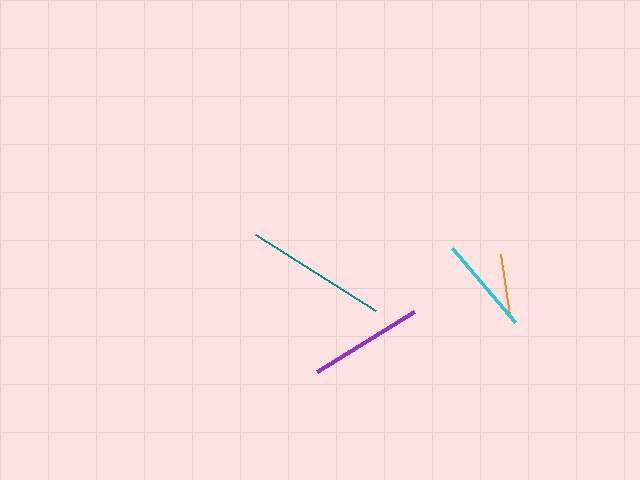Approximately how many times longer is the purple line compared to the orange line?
The purple line is approximately 1.8 times the length of the orange line.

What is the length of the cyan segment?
The cyan segment is approximately 97 pixels long.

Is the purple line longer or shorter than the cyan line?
The purple line is longer than the cyan line.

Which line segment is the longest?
The teal line is the longest at approximately 142 pixels.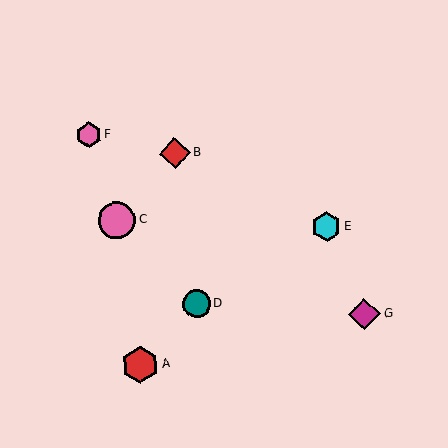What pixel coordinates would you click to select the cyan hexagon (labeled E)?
Click at (326, 227) to select the cyan hexagon E.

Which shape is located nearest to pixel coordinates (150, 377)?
The red hexagon (labeled A) at (140, 365) is nearest to that location.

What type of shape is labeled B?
Shape B is a red diamond.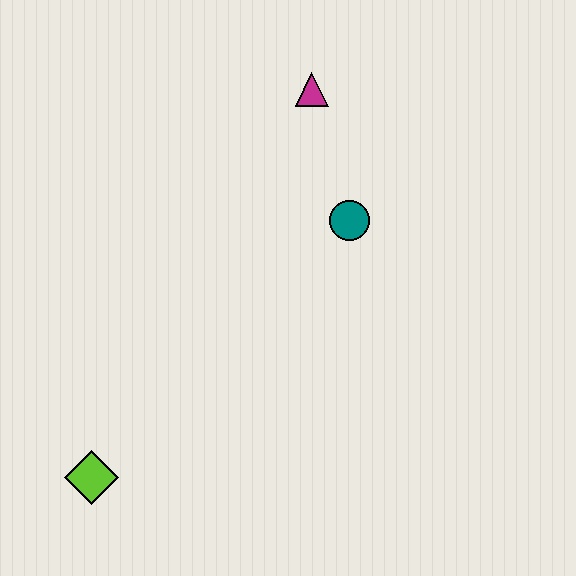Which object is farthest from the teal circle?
The lime diamond is farthest from the teal circle.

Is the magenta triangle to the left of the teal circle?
Yes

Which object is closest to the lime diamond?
The teal circle is closest to the lime diamond.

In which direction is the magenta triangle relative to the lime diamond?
The magenta triangle is above the lime diamond.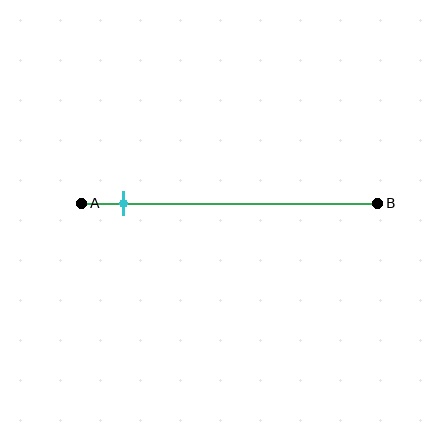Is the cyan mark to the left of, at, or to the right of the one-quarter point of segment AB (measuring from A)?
The cyan mark is to the left of the one-quarter point of segment AB.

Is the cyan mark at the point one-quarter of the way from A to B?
No, the mark is at about 15% from A, not at the 25% one-quarter point.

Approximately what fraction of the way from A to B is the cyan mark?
The cyan mark is approximately 15% of the way from A to B.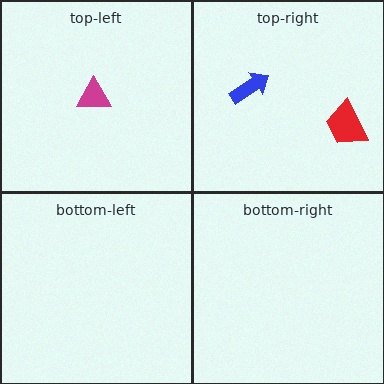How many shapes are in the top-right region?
2.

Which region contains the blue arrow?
The top-right region.